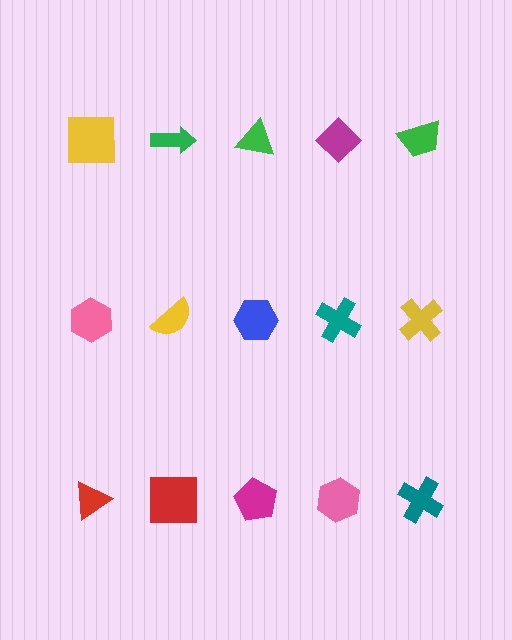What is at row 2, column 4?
A teal cross.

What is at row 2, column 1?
A pink hexagon.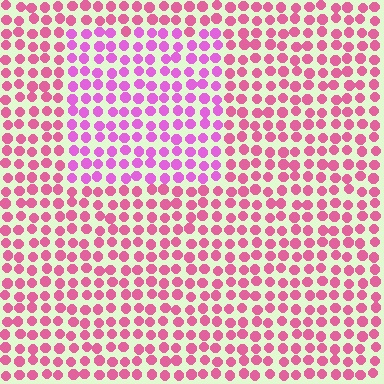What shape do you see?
I see a rectangle.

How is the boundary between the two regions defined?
The boundary is defined purely by a slight shift in hue (about 29 degrees). Spacing, size, and orientation are identical on both sides.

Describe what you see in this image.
The image is filled with small pink elements in a uniform arrangement. A rectangle-shaped region is visible where the elements are tinted to a slightly different hue, forming a subtle color boundary.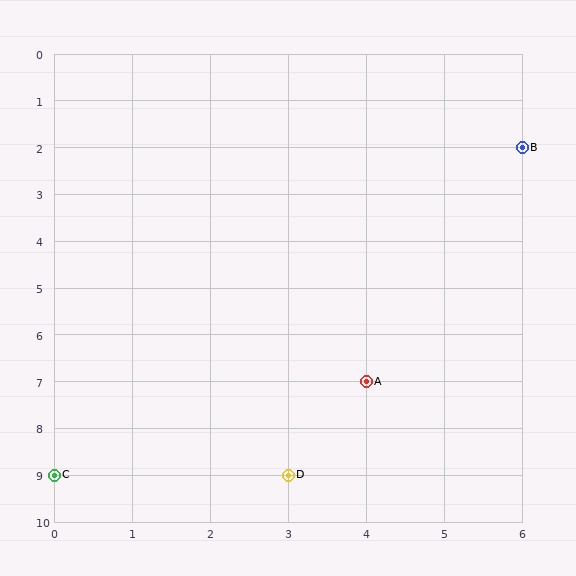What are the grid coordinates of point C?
Point C is at grid coordinates (0, 9).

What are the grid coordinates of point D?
Point D is at grid coordinates (3, 9).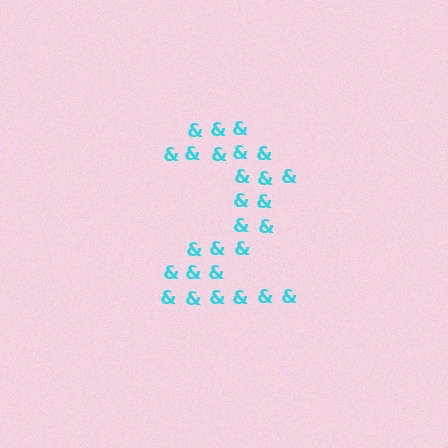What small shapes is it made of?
It is made of small ampersands.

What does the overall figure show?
The overall figure shows the digit 2.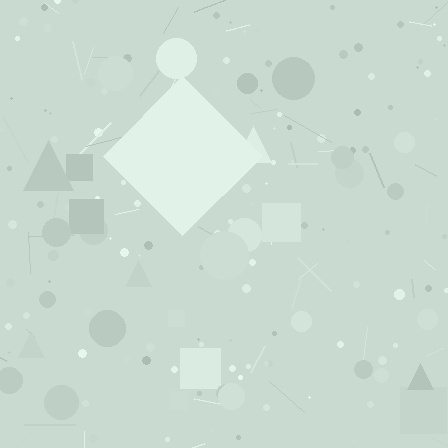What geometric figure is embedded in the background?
A diamond is embedded in the background.